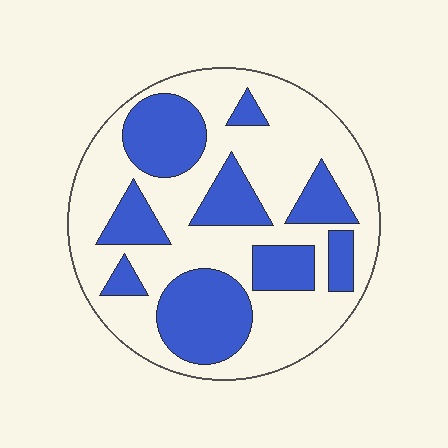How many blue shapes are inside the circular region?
9.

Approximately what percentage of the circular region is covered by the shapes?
Approximately 35%.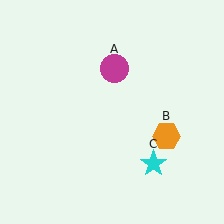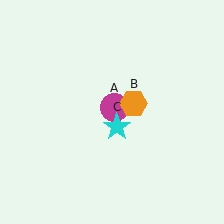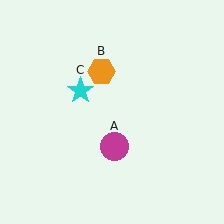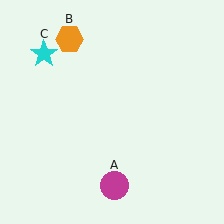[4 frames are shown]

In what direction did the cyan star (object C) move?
The cyan star (object C) moved up and to the left.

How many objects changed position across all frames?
3 objects changed position: magenta circle (object A), orange hexagon (object B), cyan star (object C).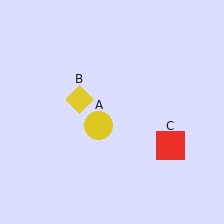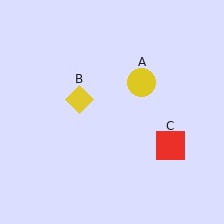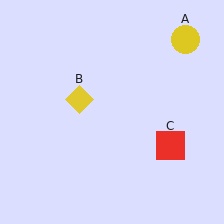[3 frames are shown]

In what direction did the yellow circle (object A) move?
The yellow circle (object A) moved up and to the right.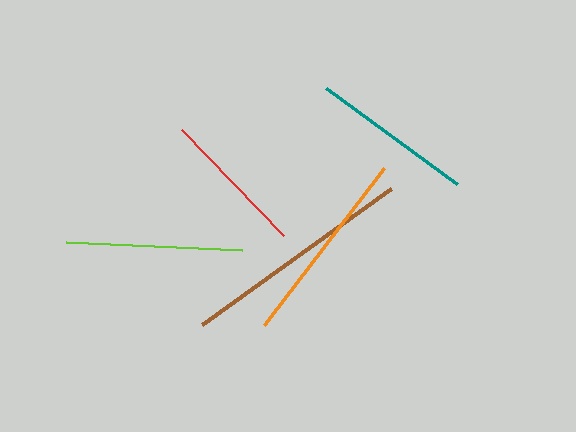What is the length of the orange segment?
The orange segment is approximately 198 pixels long.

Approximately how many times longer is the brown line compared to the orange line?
The brown line is approximately 1.2 times the length of the orange line.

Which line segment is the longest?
The brown line is the longest at approximately 232 pixels.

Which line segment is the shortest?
The red line is the shortest at approximately 147 pixels.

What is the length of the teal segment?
The teal segment is approximately 162 pixels long.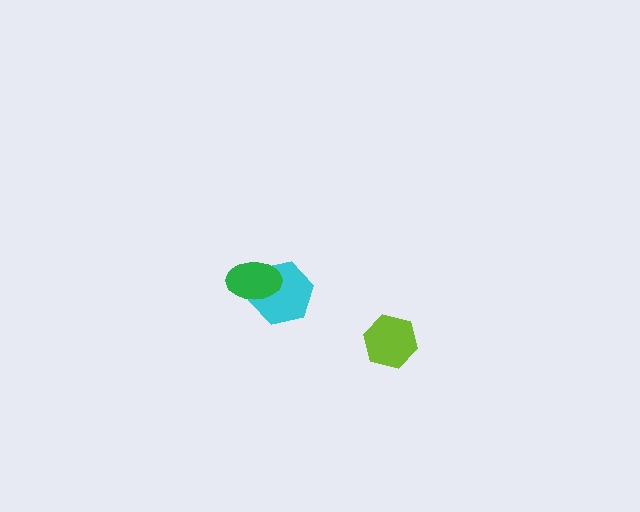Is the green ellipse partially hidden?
No, no other shape covers it.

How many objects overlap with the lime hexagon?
0 objects overlap with the lime hexagon.